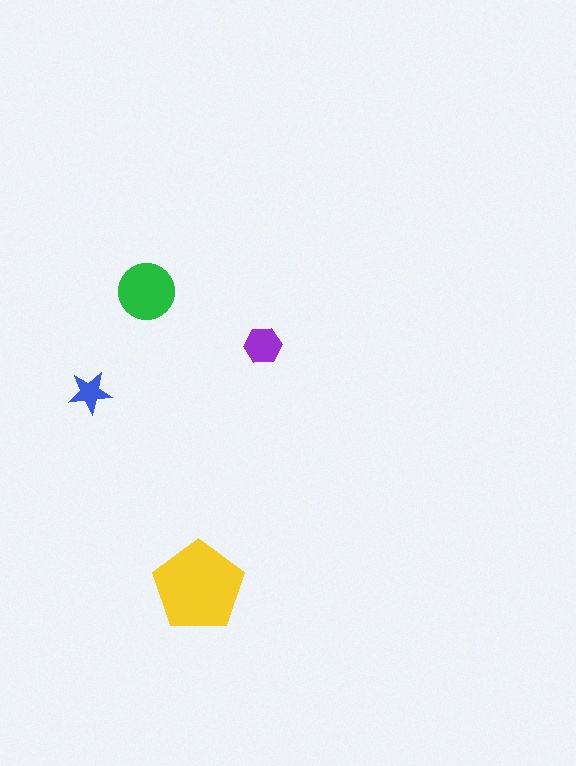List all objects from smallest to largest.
The blue star, the purple hexagon, the green circle, the yellow pentagon.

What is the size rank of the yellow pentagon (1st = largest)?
1st.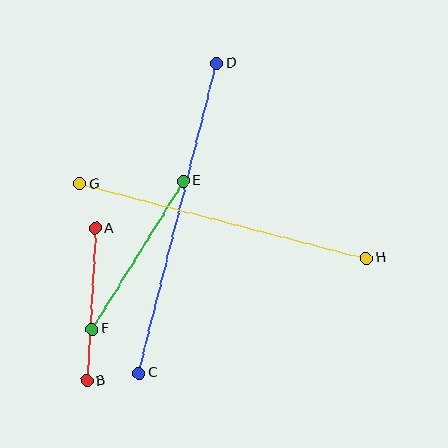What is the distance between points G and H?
The distance is approximately 296 pixels.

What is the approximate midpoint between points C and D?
The midpoint is at approximately (178, 218) pixels.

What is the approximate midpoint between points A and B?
The midpoint is at approximately (91, 305) pixels.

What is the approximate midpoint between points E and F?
The midpoint is at approximately (138, 255) pixels.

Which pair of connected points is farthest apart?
Points C and D are farthest apart.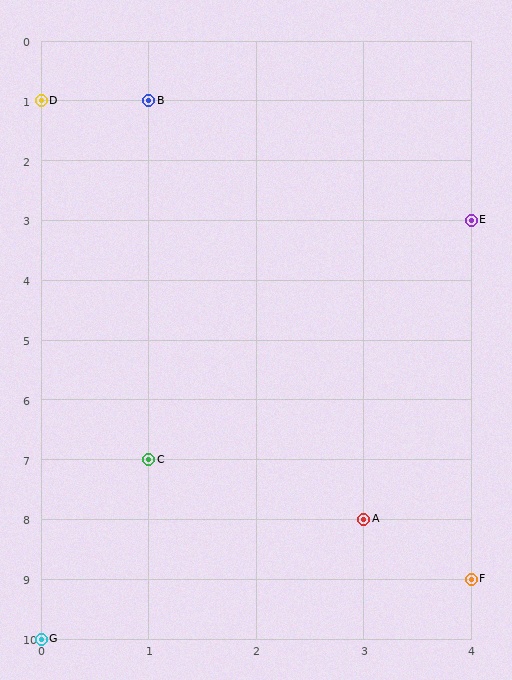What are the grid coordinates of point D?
Point D is at grid coordinates (0, 1).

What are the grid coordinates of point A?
Point A is at grid coordinates (3, 8).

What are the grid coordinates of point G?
Point G is at grid coordinates (0, 10).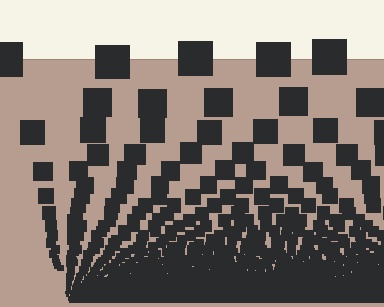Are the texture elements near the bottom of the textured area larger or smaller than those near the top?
Smaller. The gradient is inverted — elements near the bottom are smaller and denser.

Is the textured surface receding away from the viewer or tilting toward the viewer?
The surface appears to tilt toward the viewer. Texture elements get larger and sparser toward the top.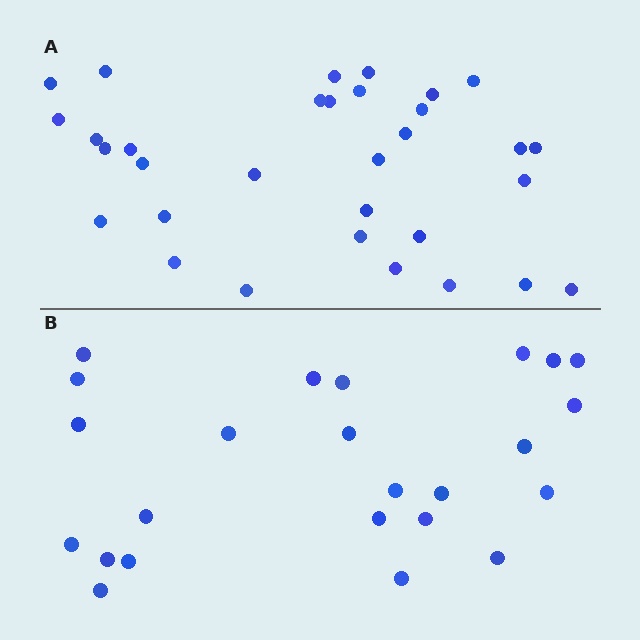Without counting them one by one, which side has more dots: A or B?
Region A (the top region) has more dots.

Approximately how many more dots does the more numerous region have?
Region A has roughly 8 or so more dots than region B.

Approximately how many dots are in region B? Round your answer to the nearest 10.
About 20 dots. (The exact count is 24, which rounds to 20.)